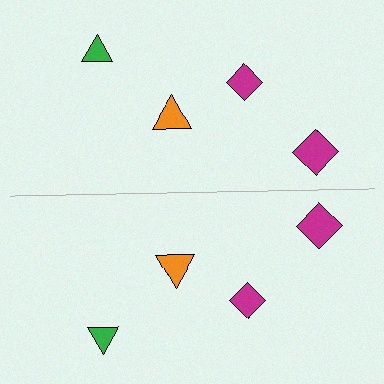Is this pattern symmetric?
Yes, this pattern has bilateral (reflection) symmetry.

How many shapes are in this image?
There are 8 shapes in this image.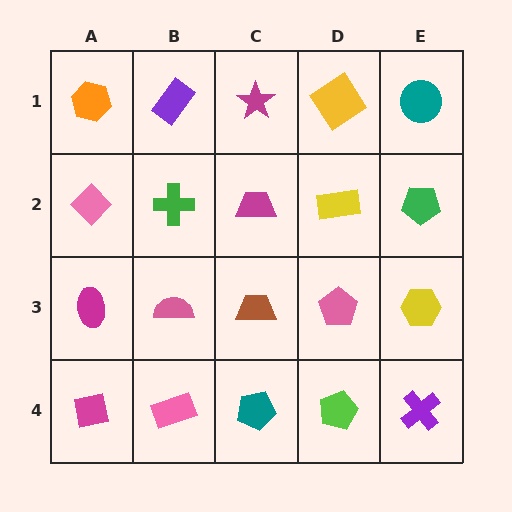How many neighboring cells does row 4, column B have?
3.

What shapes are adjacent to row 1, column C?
A magenta trapezoid (row 2, column C), a purple rectangle (row 1, column B), a yellow diamond (row 1, column D).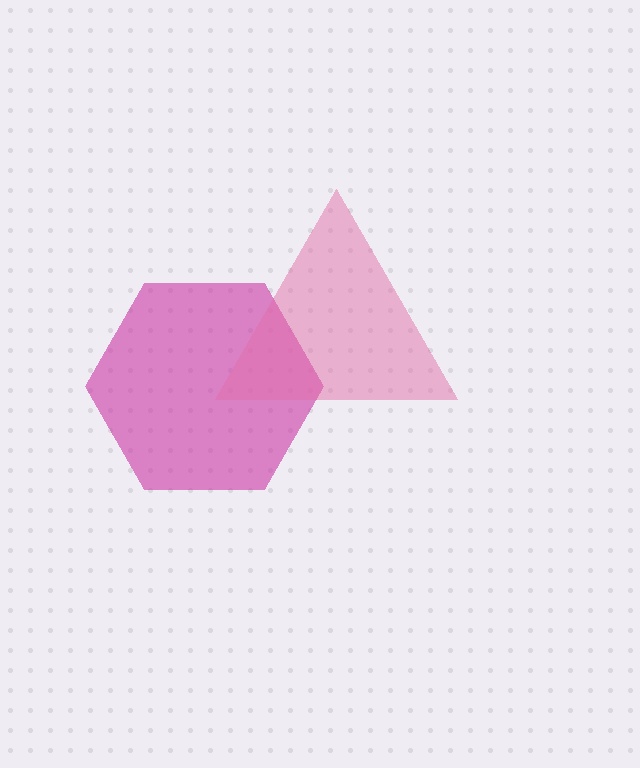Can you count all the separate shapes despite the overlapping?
Yes, there are 2 separate shapes.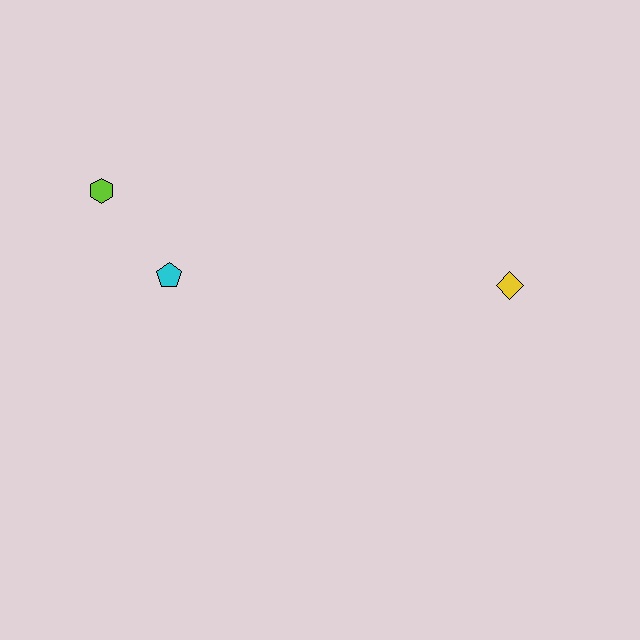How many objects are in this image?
There are 3 objects.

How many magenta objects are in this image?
There are no magenta objects.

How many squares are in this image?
There are no squares.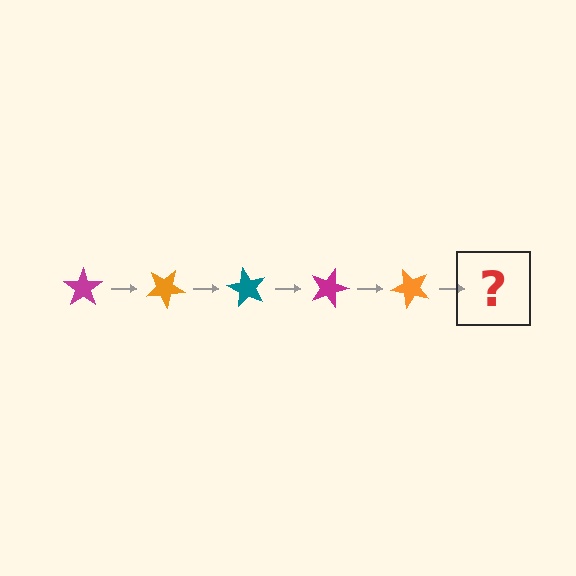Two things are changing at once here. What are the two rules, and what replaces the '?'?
The two rules are that it rotates 30 degrees each step and the color cycles through magenta, orange, and teal. The '?' should be a teal star, rotated 150 degrees from the start.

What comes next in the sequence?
The next element should be a teal star, rotated 150 degrees from the start.